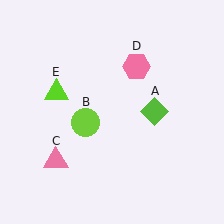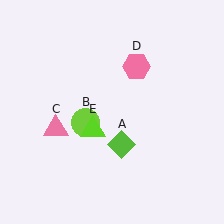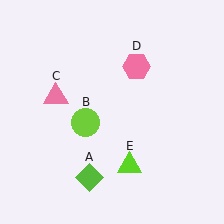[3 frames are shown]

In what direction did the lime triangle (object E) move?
The lime triangle (object E) moved down and to the right.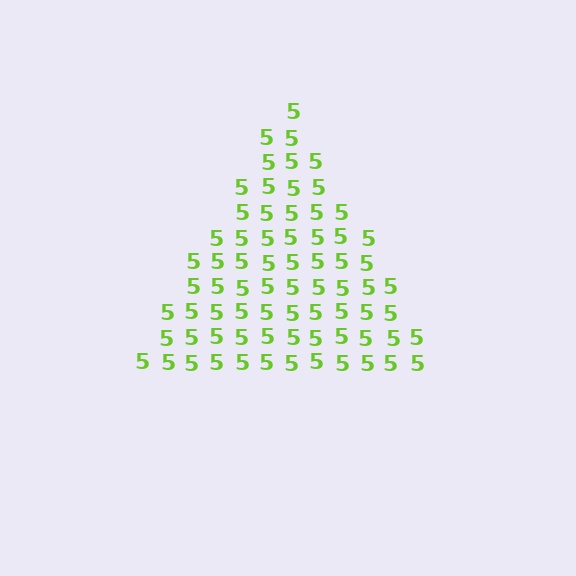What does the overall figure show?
The overall figure shows a triangle.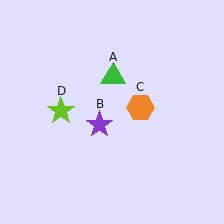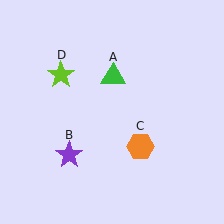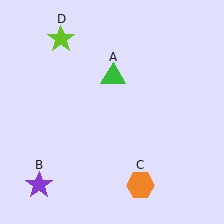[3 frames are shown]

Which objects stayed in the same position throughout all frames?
Green triangle (object A) remained stationary.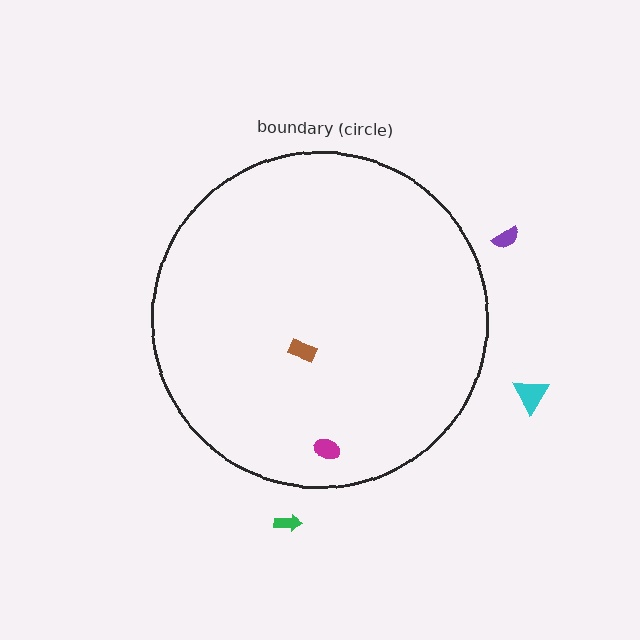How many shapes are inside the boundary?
2 inside, 3 outside.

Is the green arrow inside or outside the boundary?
Outside.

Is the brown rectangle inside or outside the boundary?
Inside.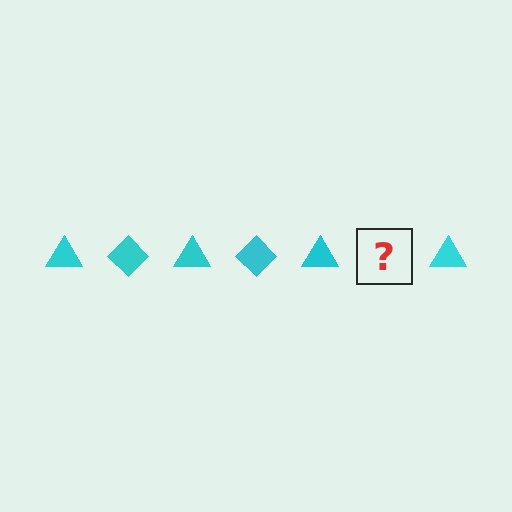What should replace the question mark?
The question mark should be replaced with a cyan diamond.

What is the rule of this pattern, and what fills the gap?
The rule is that the pattern cycles through triangle, diamond shapes in cyan. The gap should be filled with a cyan diamond.